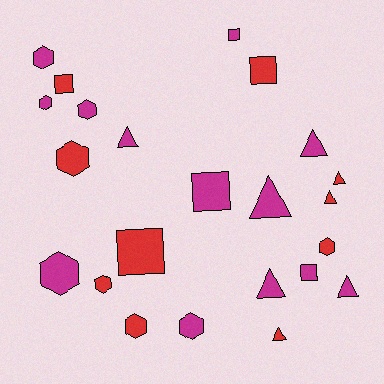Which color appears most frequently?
Magenta, with 13 objects.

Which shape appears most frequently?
Hexagon, with 9 objects.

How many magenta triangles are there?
There are 5 magenta triangles.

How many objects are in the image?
There are 23 objects.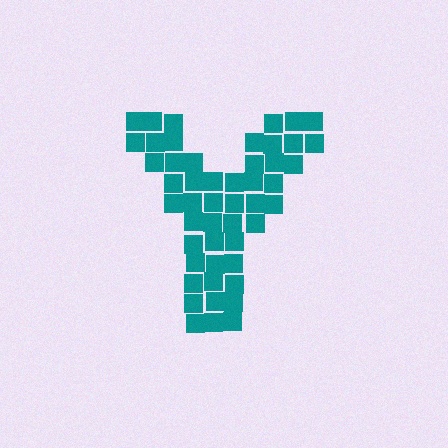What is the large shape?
The large shape is the letter Y.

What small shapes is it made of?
It is made of small squares.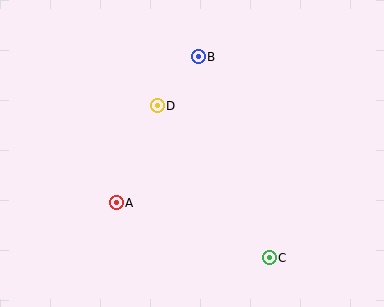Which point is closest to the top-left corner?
Point D is closest to the top-left corner.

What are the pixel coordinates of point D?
Point D is at (157, 106).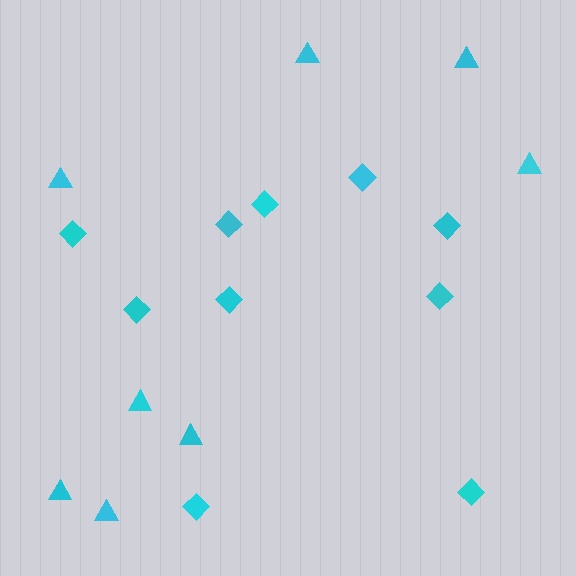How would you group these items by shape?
There are 2 groups: one group of triangles (8) and one group of diamonds (10).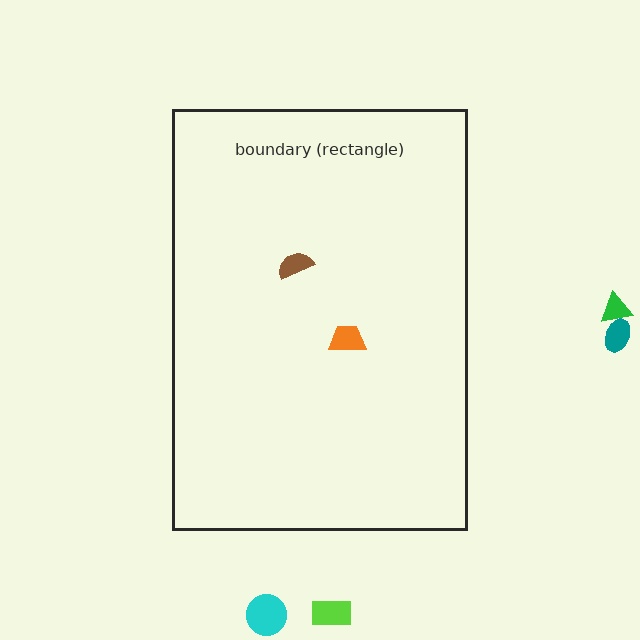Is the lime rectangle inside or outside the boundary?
Outside.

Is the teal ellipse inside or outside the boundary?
Outside.